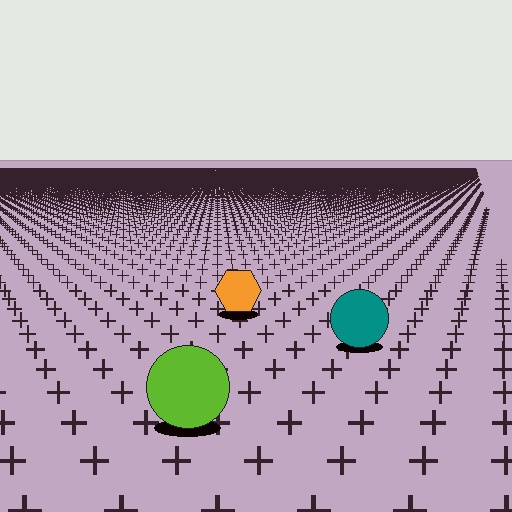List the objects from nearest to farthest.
From nearest to farthest: the lime circle, the teal circle, the orange hexagon.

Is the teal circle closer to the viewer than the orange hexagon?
Yes. The teal circle is closer — you can tell from the texture gradient: the ground texture is coarser near it.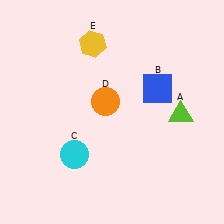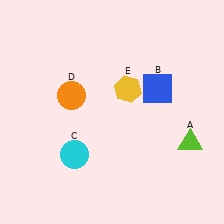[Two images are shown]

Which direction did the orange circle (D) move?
The orange circle (D) moved left.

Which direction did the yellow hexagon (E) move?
The yellow hexagon (E) moved down.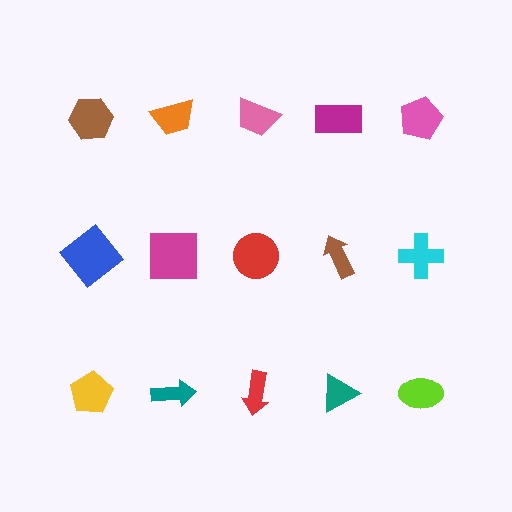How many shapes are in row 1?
5 shapes.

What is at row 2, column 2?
A magenta square.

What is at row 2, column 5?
A cyan cross.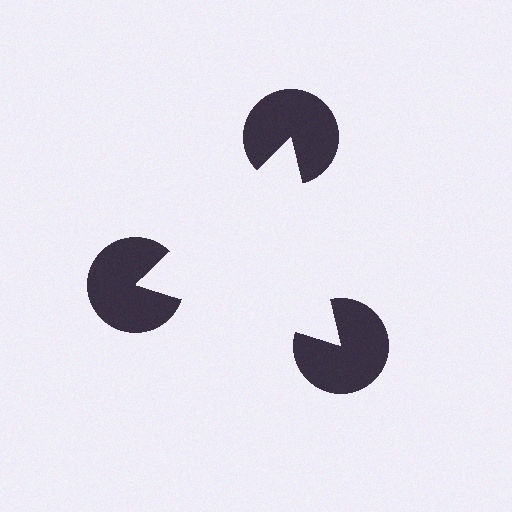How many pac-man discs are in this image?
There are 3 — one at each vertex of the illusory triangle.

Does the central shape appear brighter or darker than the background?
It typically appears slightly brighter than the background, even though no actual brightness change is drawn.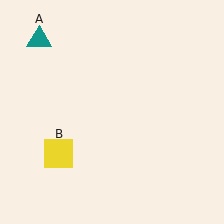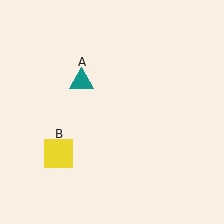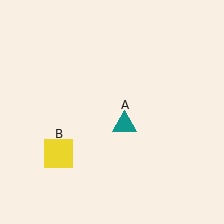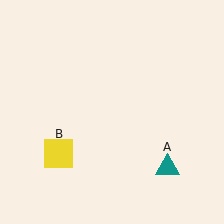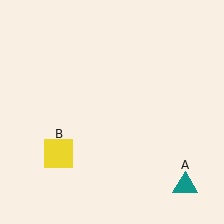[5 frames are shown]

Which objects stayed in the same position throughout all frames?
Yellow square (object B) remained stationary.